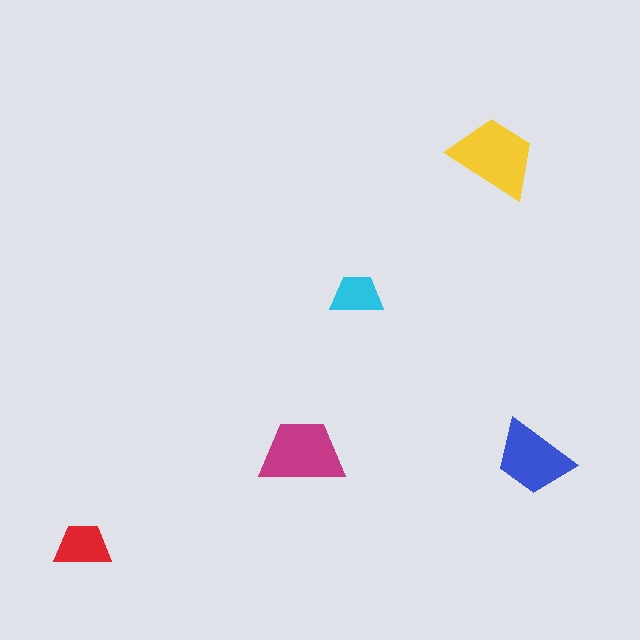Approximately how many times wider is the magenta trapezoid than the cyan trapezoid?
About 1.5 times wider.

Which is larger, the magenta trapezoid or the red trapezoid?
The magenta one.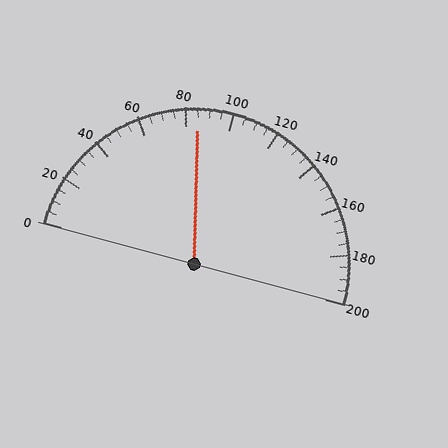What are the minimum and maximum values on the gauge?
The gauge ranges from 0 to 200.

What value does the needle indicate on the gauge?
The needle indicates approximately 85.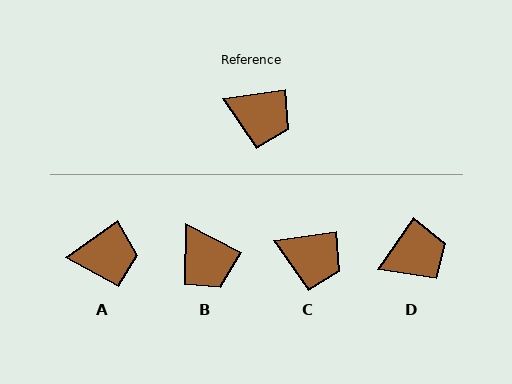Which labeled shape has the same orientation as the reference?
C.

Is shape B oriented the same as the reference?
No, it is off by about 36 degrees.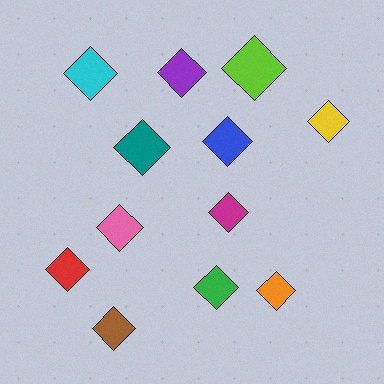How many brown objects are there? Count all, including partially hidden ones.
There is 1 brown object.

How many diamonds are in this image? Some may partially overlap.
There are 12 diamonds.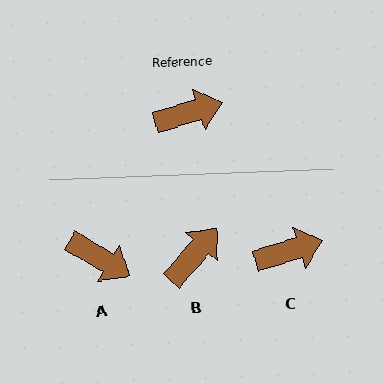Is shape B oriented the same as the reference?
No, it is off by about 32 degrees.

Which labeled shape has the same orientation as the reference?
C.